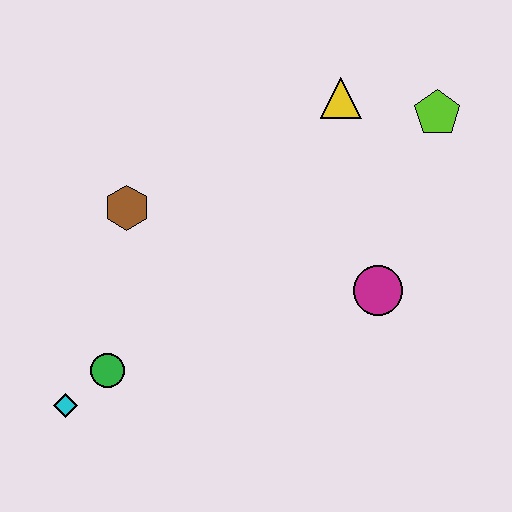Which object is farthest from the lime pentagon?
The cyan diamond is farthest from the lime pentagon.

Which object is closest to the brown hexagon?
The green circle is closest to the brown hexagon.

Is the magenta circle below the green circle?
No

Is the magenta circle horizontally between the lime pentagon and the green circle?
Yes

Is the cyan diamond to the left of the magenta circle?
Yes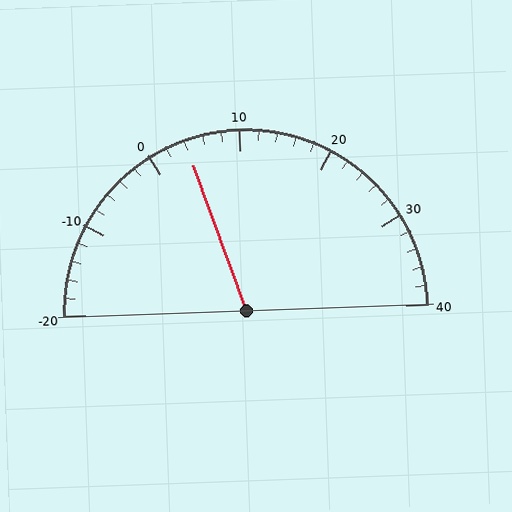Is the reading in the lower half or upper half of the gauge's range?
The reading is in the lower half of the range (-20 to 40).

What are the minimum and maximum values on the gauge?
The gauge ranges from -20 to 40.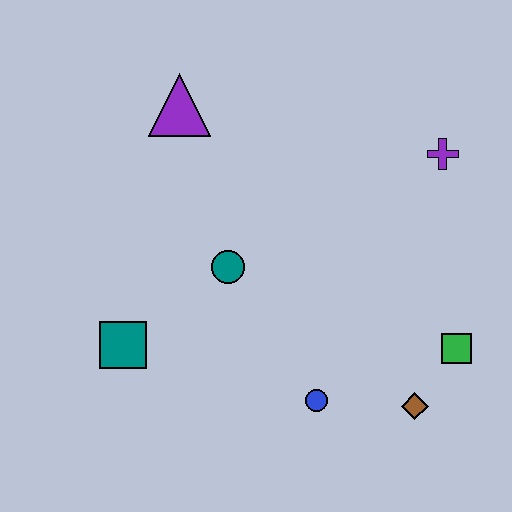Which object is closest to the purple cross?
The green square is closest to the purple cross.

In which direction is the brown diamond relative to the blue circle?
The brown diamond is to the right of the blue circle.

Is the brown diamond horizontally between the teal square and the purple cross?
Yes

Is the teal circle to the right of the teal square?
Yes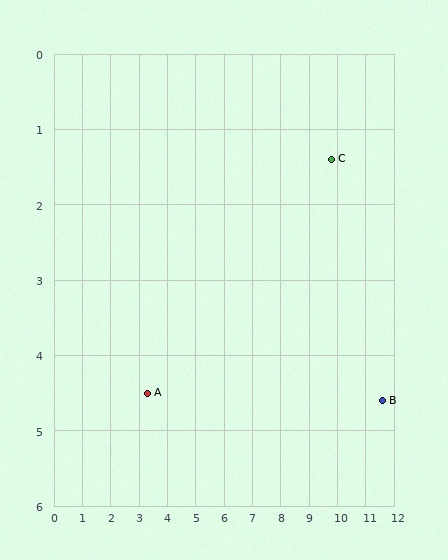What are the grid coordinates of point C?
Point C is at approximately (9.8, 1.4).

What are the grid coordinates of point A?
Point A is at approximately (3.3, 4.5).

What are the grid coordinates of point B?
Point B is at approximately (11.6, 4.6).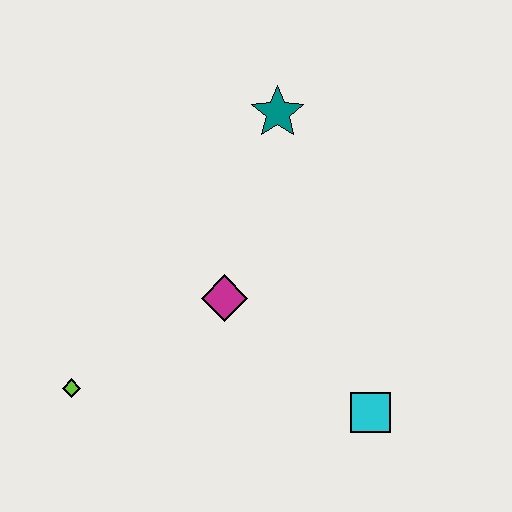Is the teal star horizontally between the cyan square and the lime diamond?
Yes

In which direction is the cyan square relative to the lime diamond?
The cyan square is to the right of the lime diamond.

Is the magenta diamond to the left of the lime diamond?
No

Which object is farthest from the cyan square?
The teal star is farthest from the cyan square.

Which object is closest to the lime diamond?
The magenta diamond is closest to the lime diamond.